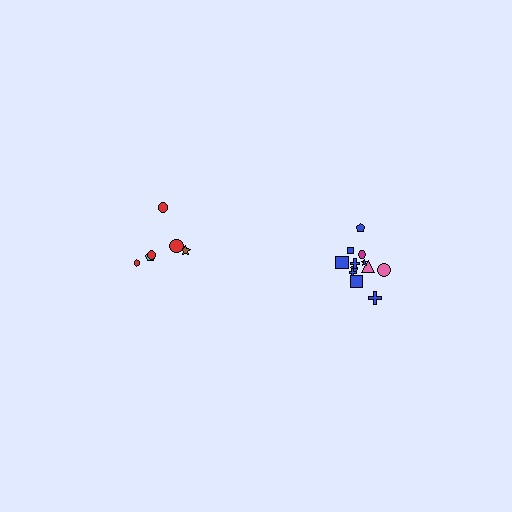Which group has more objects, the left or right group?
The right group.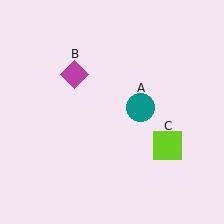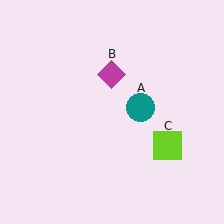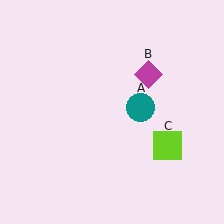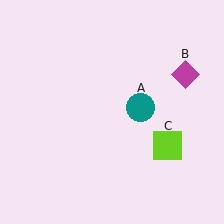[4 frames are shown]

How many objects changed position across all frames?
1 object changed position: magenta diamond (object B).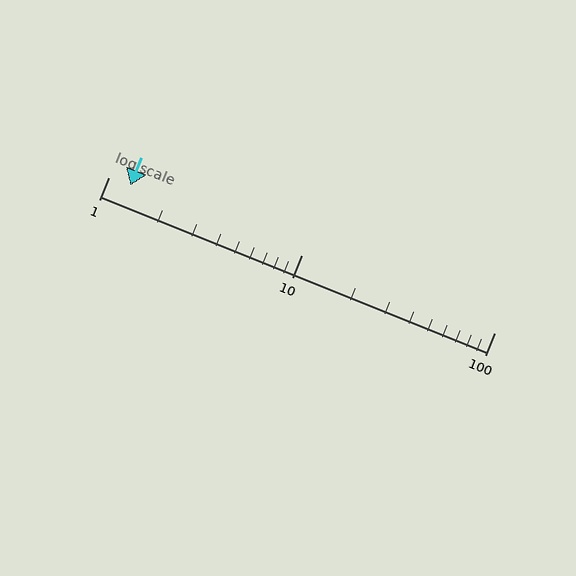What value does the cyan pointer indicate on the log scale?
The pointer indicates approximately 1.3.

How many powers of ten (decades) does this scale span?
The scale spans 2 decades, from 1 to 100.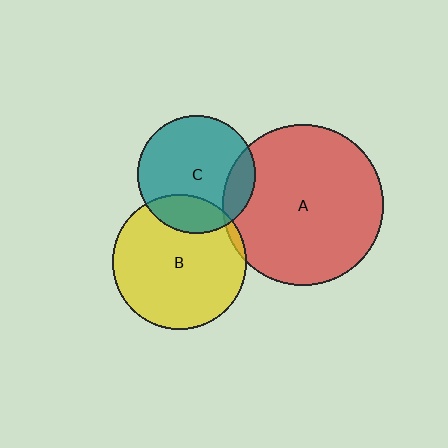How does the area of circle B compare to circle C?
Approximately 1.3 times.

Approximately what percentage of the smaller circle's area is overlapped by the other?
Approximately 5%.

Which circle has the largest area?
Circle A (red).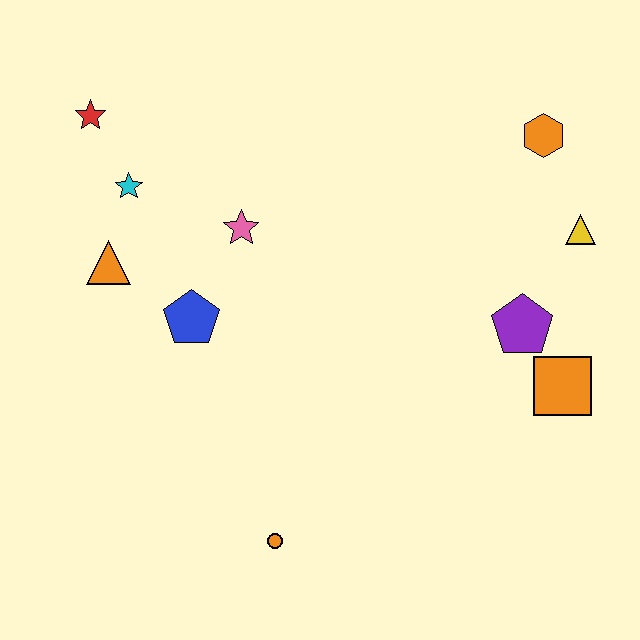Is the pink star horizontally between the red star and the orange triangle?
No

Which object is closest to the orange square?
The purple pentagon is closest to the orange square.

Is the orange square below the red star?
Yes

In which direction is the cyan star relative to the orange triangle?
The cyan star is above the orange triangle.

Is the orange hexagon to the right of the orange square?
No